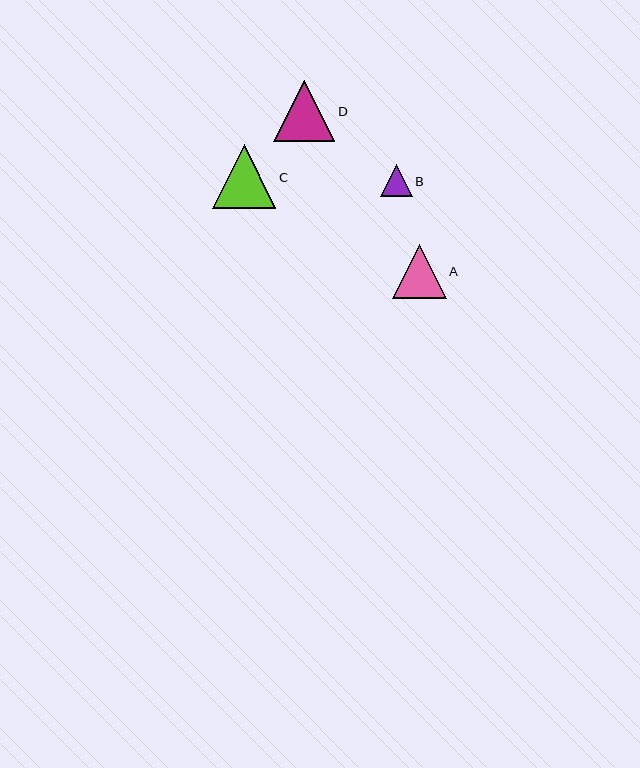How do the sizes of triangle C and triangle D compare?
Triangle C and triangle D are approximately the same size.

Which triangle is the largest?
Triangle C is the largest with a size of approximately 63 pixels.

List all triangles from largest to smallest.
From largest to smallest: C, D, A, B.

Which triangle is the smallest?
Triangle B is the smallest with a size of approximately 32 pixels.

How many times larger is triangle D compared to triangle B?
Triangle D is approximately 1.9 times the size of triangle B.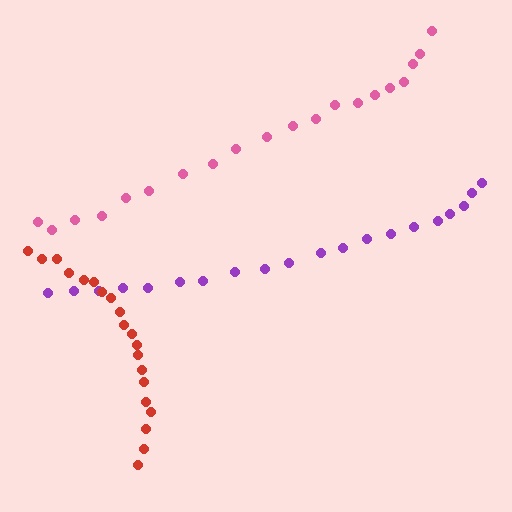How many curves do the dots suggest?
There are 3 distinct paths.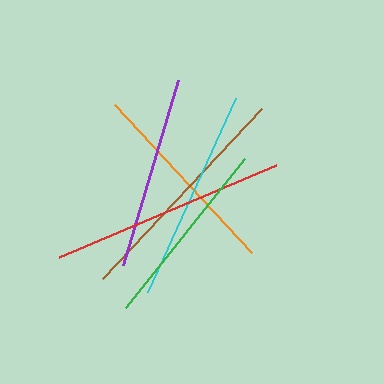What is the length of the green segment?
The green segment is approximately 191 pixels long.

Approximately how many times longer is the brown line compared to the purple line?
The brown line is approximately 1.2 times the length of the purple line.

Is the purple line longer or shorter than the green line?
The purple line is longer than the green line.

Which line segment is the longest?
The red line is the longest at approximately 236 pixels.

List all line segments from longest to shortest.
From longest to shortest: red, brown, cyan, orange, purple, green.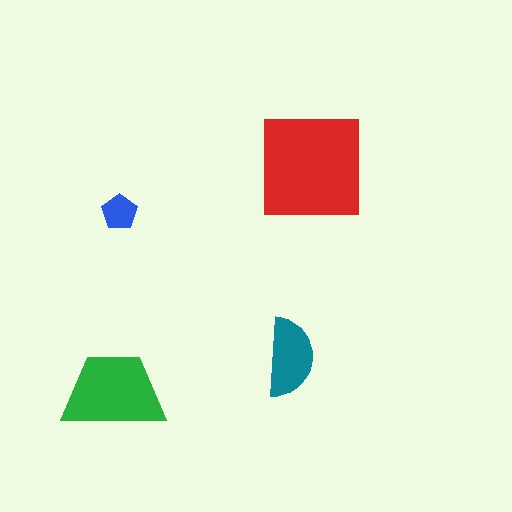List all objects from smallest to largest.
The blue pentagon, the teal semicircle, the green trapezoid, the red square.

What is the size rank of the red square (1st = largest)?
1st.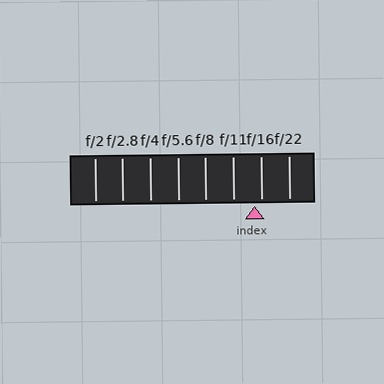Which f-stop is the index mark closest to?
The index mark is closest to f/16.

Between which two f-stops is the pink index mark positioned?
The index mark is between f/11 and f/16.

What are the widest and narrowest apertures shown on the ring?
The widest aperture shown is f/2 and the narrowest is f/22.